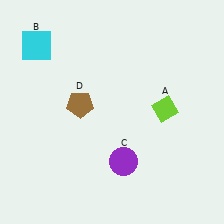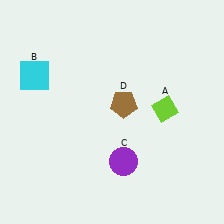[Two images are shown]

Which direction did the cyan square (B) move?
The cyan square (B) moved down.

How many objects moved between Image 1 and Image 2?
2 objects moved between the two images.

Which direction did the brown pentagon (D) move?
The brown pentagon (D) moved right.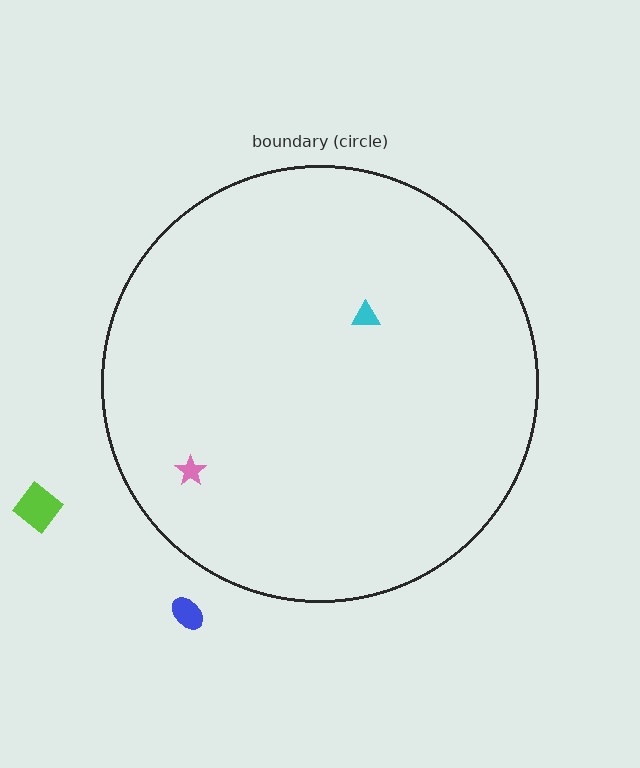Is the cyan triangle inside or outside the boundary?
Inside.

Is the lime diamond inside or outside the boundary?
Outside.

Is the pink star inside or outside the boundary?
Inside.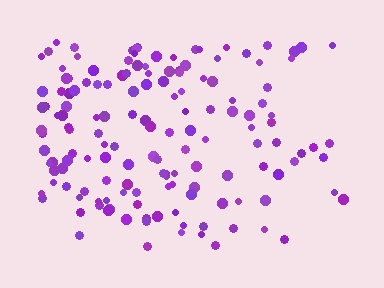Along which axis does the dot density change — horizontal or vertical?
Horizontal.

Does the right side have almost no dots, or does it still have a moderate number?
Still a moderate number, just noticeably fewer than the left.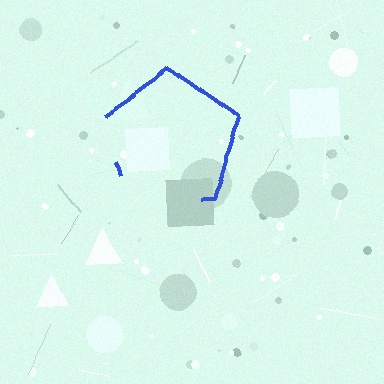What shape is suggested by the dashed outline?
The dashed outline suggests a pentagon.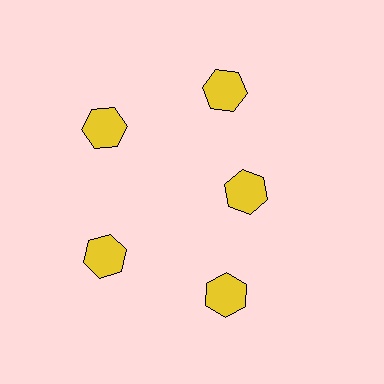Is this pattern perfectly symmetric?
No. The 5 yellow hexagons are arranged in a ring, but one element near the 3 o'clock position is pulled inward toward the center, breaking the 5-fold rotational symmetry.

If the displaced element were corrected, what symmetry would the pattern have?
It would have 5-fold rotational symmetry — the pattern would map onto itself every 72 degrees.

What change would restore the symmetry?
The symmetry would be restored by moving it outward, back onto the ring so that all 5 hexagons sit at equal angles and equal distance from the center.